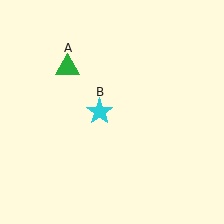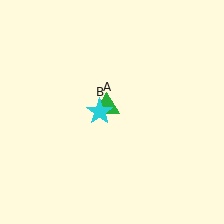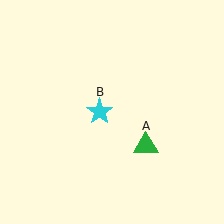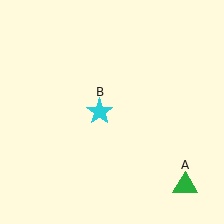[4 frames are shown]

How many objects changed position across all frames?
1 object changed position: green triangle (object A).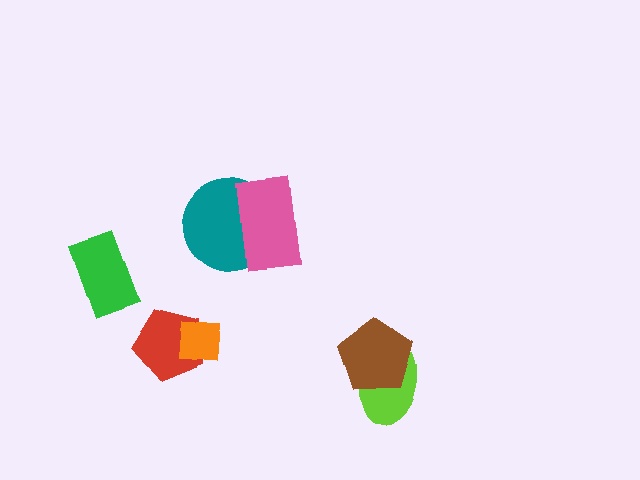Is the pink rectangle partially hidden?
No, no other shape covers it.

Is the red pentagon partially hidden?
Yes, it is partially covered by another shape.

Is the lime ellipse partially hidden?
Yes, it is partially covered by another shape.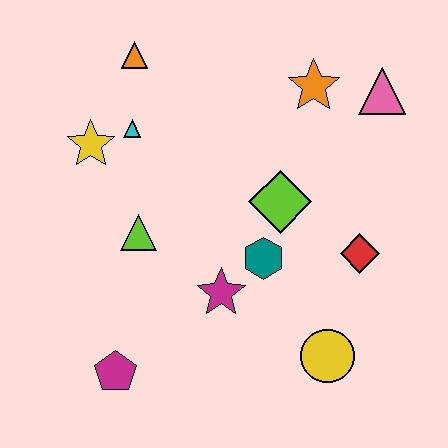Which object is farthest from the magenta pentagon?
The pink triangle is farthest from the magenta pentagon.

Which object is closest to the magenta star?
The teal hexagon is closest to the magenta star.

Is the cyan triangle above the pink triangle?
No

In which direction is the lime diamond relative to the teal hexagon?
The lime diamond is above the teal hexagon.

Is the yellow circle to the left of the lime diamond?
No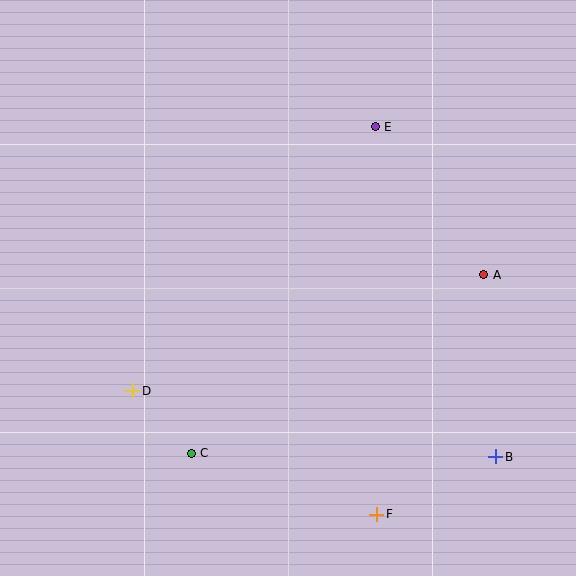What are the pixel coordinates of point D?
Point D is at (133, 391).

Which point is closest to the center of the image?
Point E at (375, 127) is closest to the center.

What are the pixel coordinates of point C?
Point C is at (191, 453).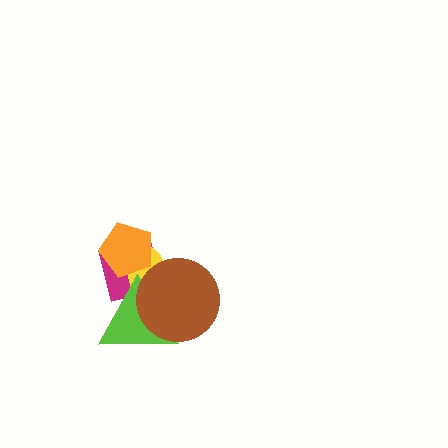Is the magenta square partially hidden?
Yes, it is partially covered by another shape.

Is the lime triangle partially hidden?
Yes, it is partially covered by another shape.